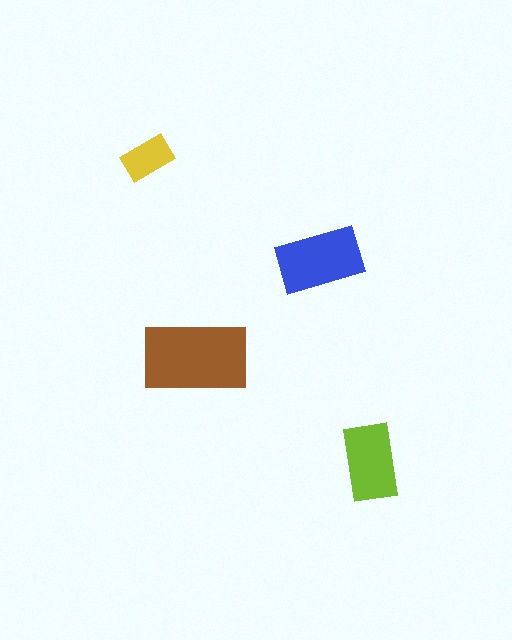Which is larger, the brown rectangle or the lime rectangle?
The brown one.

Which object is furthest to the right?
The lime rectangle is rightmost.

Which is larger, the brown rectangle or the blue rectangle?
The brown one.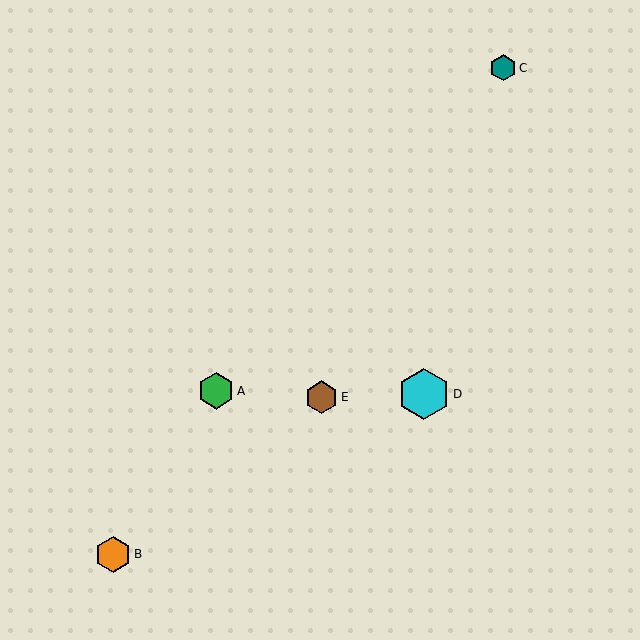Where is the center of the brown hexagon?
The center of the brown hexagon is at (321, 397).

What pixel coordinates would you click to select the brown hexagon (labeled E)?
Click at (321, 397) to select the brown hexagon E.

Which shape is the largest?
The cyan hexagon (labeled D) is the largest.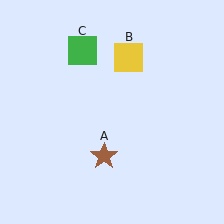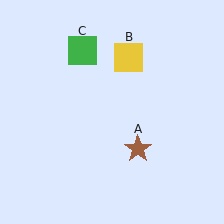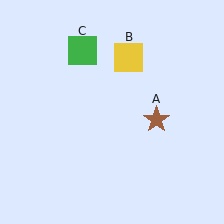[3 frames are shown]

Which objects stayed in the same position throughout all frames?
Yellow square (object B) and green square (object C) remained stationary.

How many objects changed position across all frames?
1 object changed position: brown star (object A).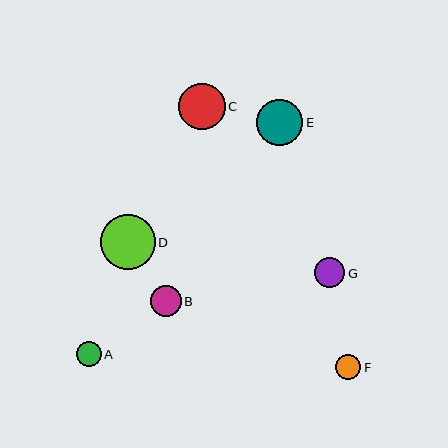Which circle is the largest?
Circle D is the largest with a size of approximately 55 pixels.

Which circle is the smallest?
Circle F is the smallest with a size of approximately 25 pixels.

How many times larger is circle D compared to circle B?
Circle D is approximately 1.8 times the size of circle B.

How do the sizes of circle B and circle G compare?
Circle B and circle G are approximately the same size.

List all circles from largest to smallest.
From largest to smallest: D, C, E, B, G, A, F.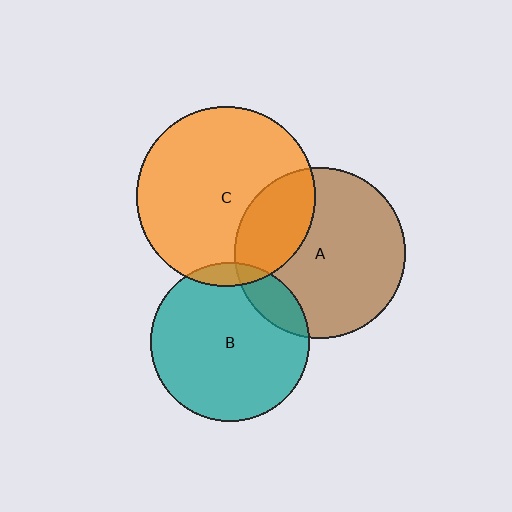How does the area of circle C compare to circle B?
Approximately 1.3 times.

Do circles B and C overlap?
Yes.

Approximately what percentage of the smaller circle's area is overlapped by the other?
Approximately 5%.